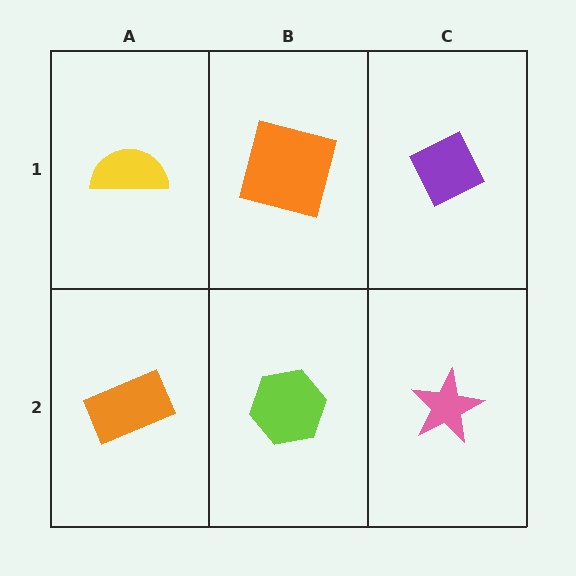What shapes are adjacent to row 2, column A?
A yellow semicircle (row 1, column A), a lime hexagon (row 2, column B).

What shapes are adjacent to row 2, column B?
An orange square (row 1, column B), an orange rectangle (row 2, column A), a pink star (row 2, column C).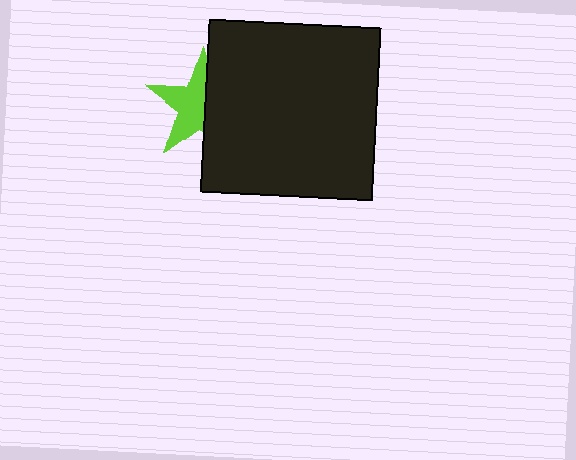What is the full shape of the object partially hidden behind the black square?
The partially hidden object is a lime star.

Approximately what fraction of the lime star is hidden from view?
Roughly 45% of the lime star is hidden behind the black square.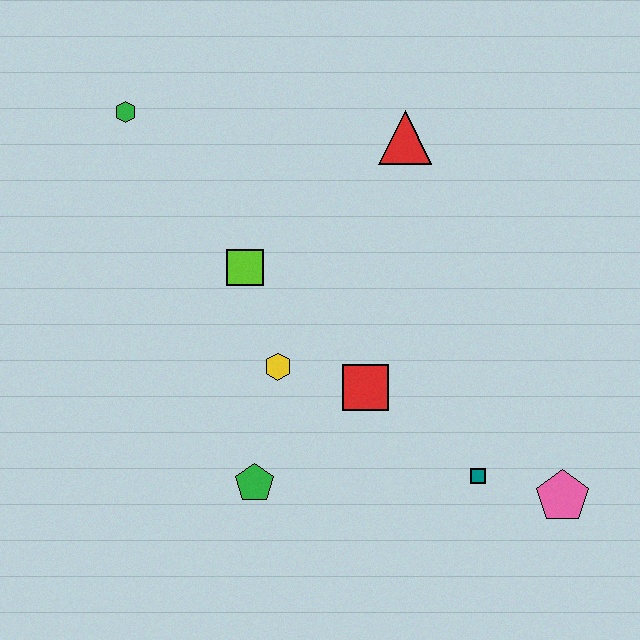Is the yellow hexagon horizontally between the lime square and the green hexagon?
No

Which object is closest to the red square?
The yellow hexagon is closest to the red square.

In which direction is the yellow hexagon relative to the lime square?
The yellow hexagon is below the lime square.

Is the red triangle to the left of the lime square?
No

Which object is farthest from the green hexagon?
The pink pentagon is farthest from the green hexagon.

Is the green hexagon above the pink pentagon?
Yes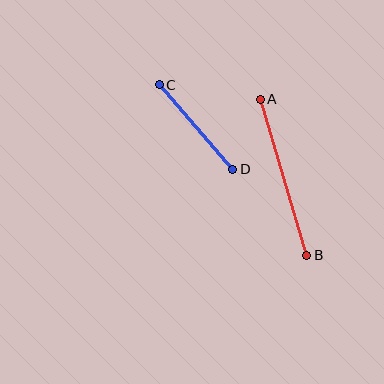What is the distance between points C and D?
The distance is approximately 112 pixels.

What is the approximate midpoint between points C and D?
The midpoint is at approximately (196, 127) pixels.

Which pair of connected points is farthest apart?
Points A and B are farthest apart.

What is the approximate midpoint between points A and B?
The midpoint is at approximately (283, 177) pixels.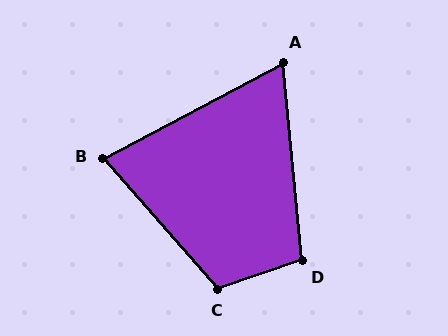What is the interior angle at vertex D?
Approximately 103 degrees (obtuse).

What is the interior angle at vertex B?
Approximately 77 degrees (acute).